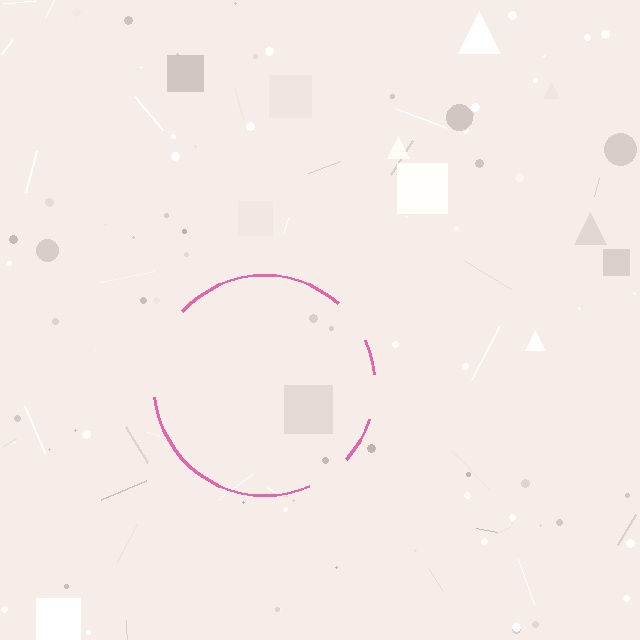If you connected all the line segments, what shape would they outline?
They would outline a circle.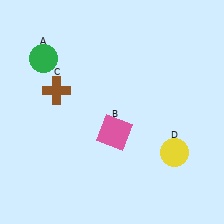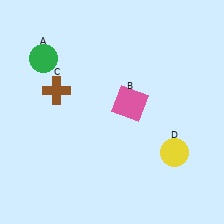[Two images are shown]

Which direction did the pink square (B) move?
The pink square (B) moved up.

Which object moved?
The pink square (B) moved up.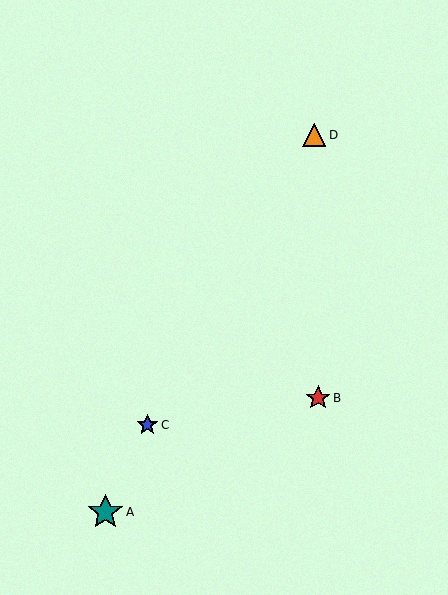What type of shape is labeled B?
Shape B is a red star.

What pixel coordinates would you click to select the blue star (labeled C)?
Click at (147, 425) to select the blue star C.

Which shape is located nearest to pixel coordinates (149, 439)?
The blue star (labeled C) at (147, 425) is nearest to that location.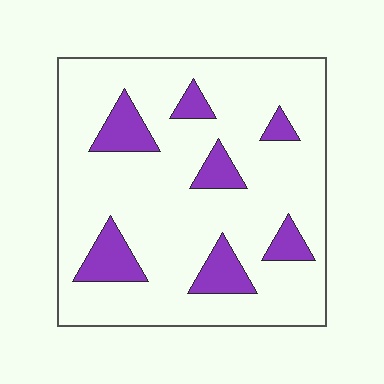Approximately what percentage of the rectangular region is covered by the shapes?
Approximately 15%.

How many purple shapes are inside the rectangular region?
7.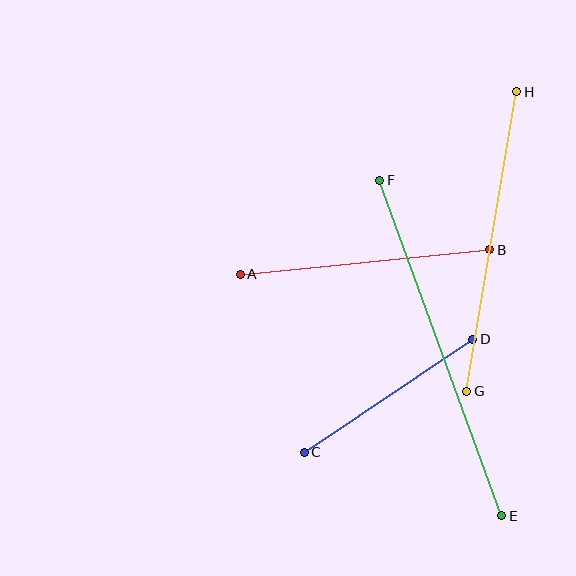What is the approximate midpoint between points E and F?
The midpoint is at approximately (441, 348) pixels.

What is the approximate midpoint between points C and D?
The midpoint is at approximately (389, 396) pixels.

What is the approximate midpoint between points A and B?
The midpoint is at approximately (365, 262) pixels.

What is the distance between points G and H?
The distance is approximately 304 pixels.